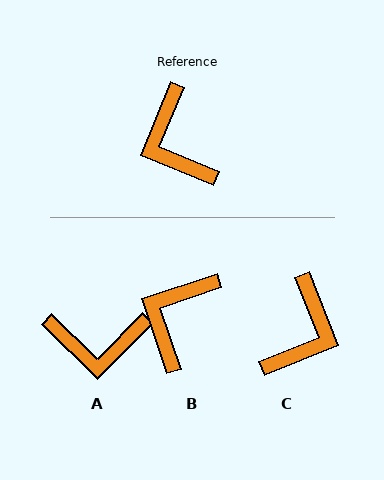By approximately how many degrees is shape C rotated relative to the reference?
Approximately 134 degrees counter-clockwise.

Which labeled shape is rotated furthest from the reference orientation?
C, about 134 degrees away.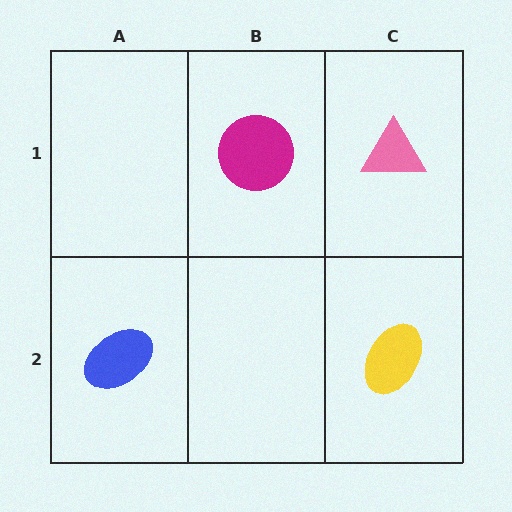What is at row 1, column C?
A pink triangle.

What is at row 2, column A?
A blue ellipse.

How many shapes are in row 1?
2 shapes.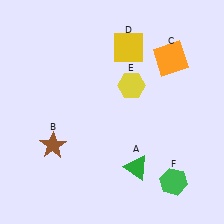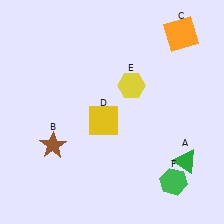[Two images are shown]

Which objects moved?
The objects that moved are: the green triangle (A), the orange square (C), the yellow square (D).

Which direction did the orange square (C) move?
The orange square (C) moved up.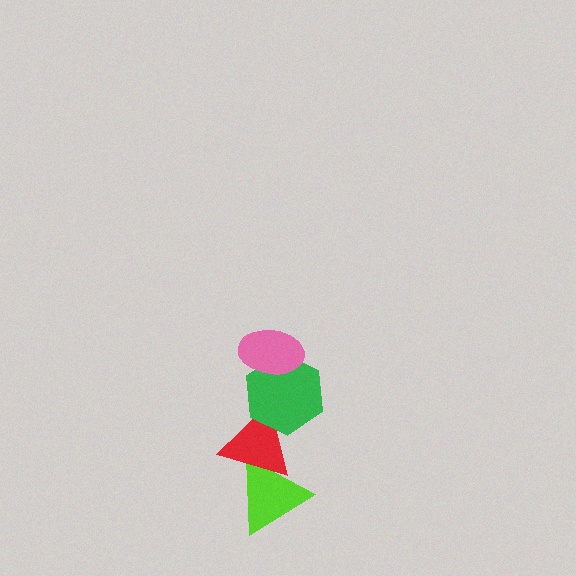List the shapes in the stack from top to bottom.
From top to bottom: the pink ellipse, the green hexagon, the red triangle, the lime triangle.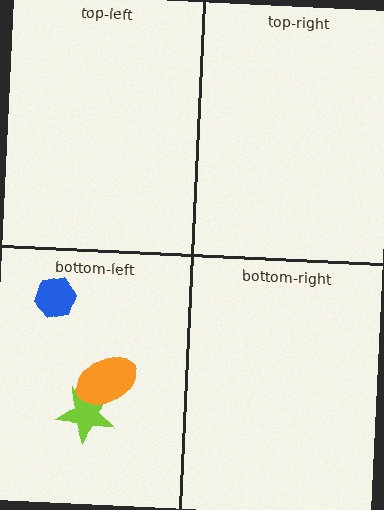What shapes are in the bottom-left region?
The lime star, the orange ellipse, the blue hexagon.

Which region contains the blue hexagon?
The bottom-left region.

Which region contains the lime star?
The bottom-left region.